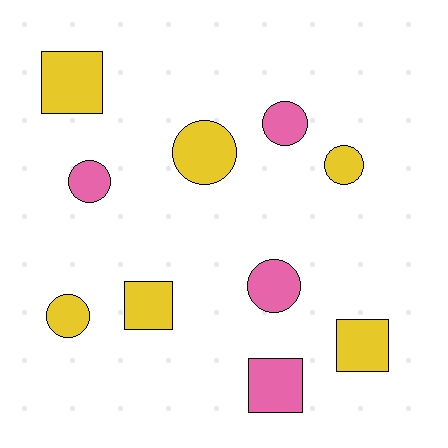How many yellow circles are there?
There are 3 yellow circles.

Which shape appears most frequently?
Circle, with 6 objects.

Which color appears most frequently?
Yellow, with 6 objects.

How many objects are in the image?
There are 10 objects.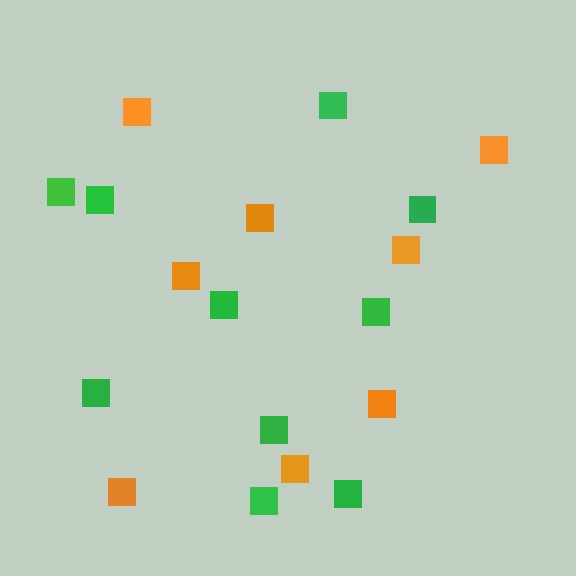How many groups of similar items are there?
There are 2 groups: one group of orange squares (8) and one group of green squares (10).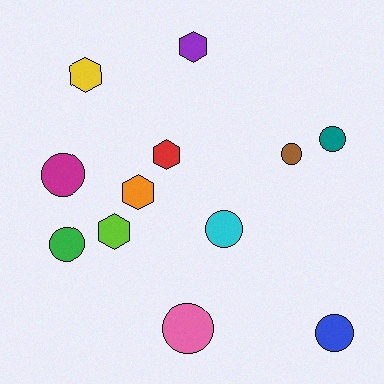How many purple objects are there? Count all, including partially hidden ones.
There is 1 purple object.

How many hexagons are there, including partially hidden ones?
There are 5 hexagons.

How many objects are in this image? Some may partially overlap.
There are 12 objects.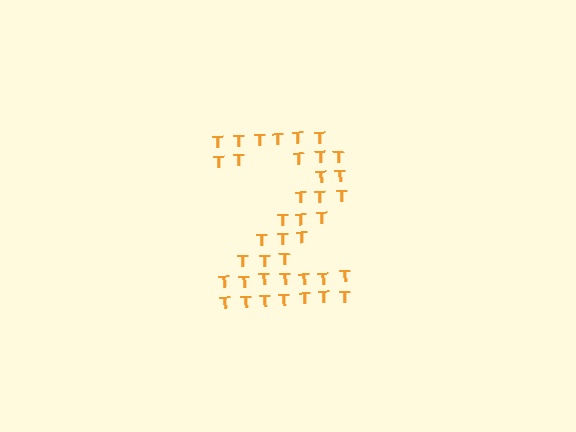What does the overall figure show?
The overall figure shows the digit 2.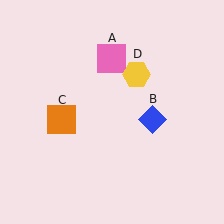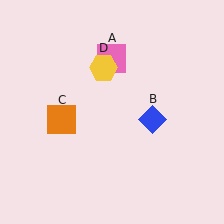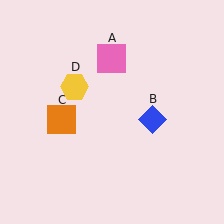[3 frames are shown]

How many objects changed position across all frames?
1 object changed position: yellow hexagon (object D).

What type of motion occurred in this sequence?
The yellow hexagon (object D) rotated counterclockwise around the center of the scene.